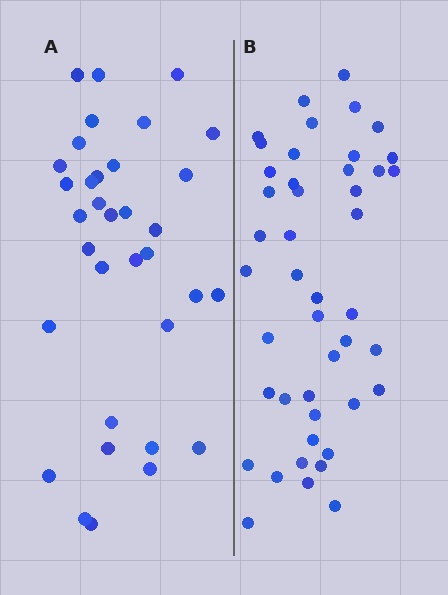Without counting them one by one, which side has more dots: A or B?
Region B (the right region) has more dots.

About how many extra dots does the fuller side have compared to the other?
Region B has roughly 12 or so more dots than region A.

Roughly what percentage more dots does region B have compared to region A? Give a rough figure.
About 30% more.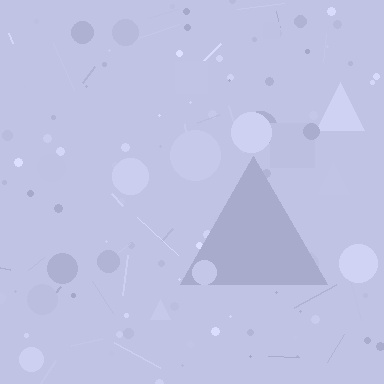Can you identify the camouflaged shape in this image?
The camouflaged shape is a triangle.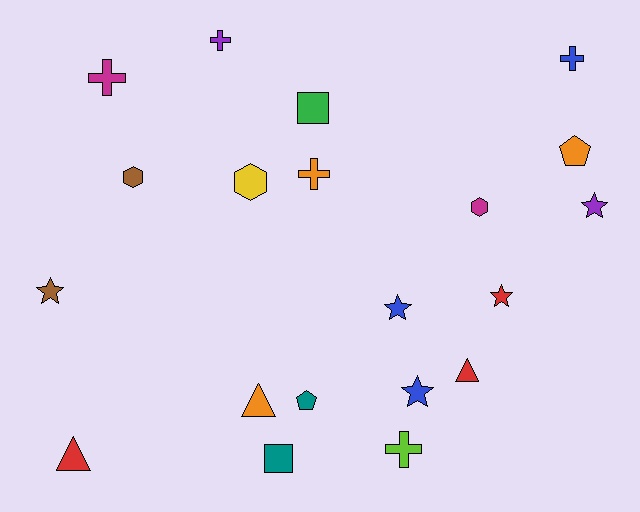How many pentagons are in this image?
There are 2 pentagons.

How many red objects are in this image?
There are 3 red objects.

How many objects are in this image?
There are 20 objects.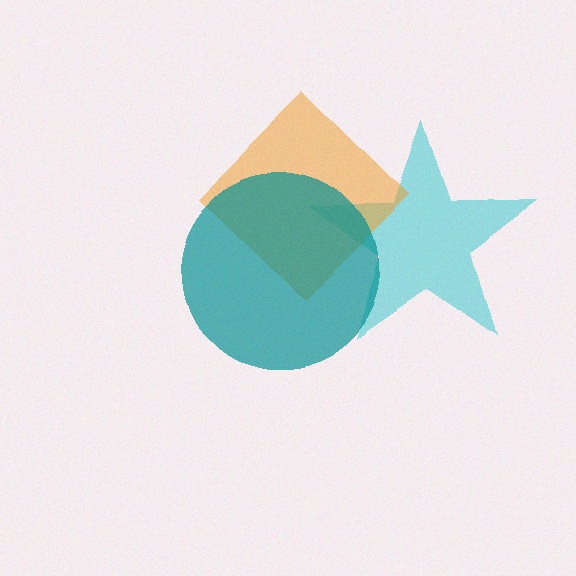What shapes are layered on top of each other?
The layered shapes are: a cyan star, an orange diamond, a teal circle.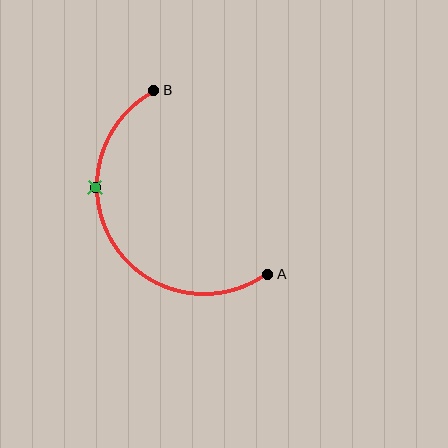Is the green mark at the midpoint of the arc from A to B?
No. The green mark lies on the arc but is closer to endpoint B. The arc midpoint would be at the point on the curve equidistant along the arc from both A and B.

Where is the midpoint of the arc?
The arc midpoint is the point on the curve farthest from the straight line joining A and B. It sits to the left of that line.